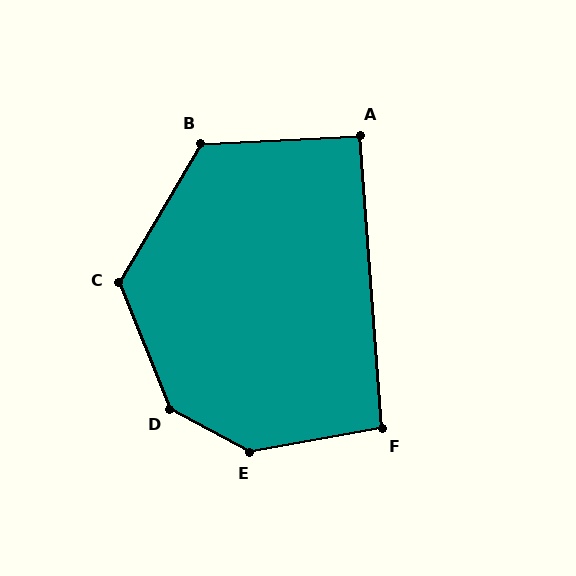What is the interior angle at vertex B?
Approximately 123 degrees (obtuse).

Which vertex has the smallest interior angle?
A, at approximately 91 degrees.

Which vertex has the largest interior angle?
E, at approximately 141 degrees.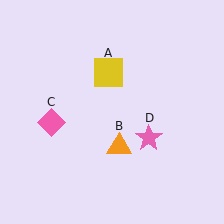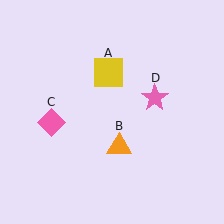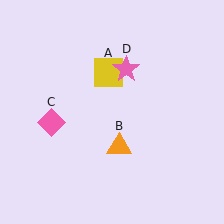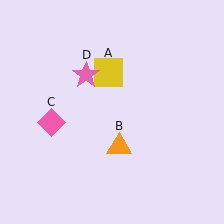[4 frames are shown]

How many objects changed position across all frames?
1 object changed position: pink star (object D).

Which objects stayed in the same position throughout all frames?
Yellow square (object A) and orange triangle (object B) and pink diamond (object C) remained stationary.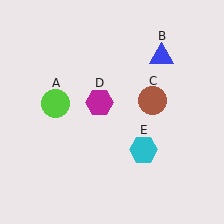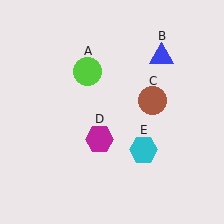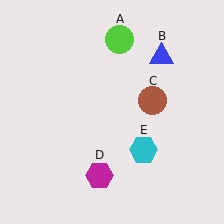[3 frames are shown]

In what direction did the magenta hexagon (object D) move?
The magenta hexagon (object D) moved down.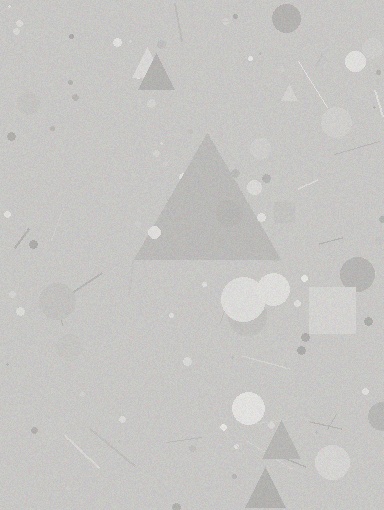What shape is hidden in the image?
A triangle is hidden in the image.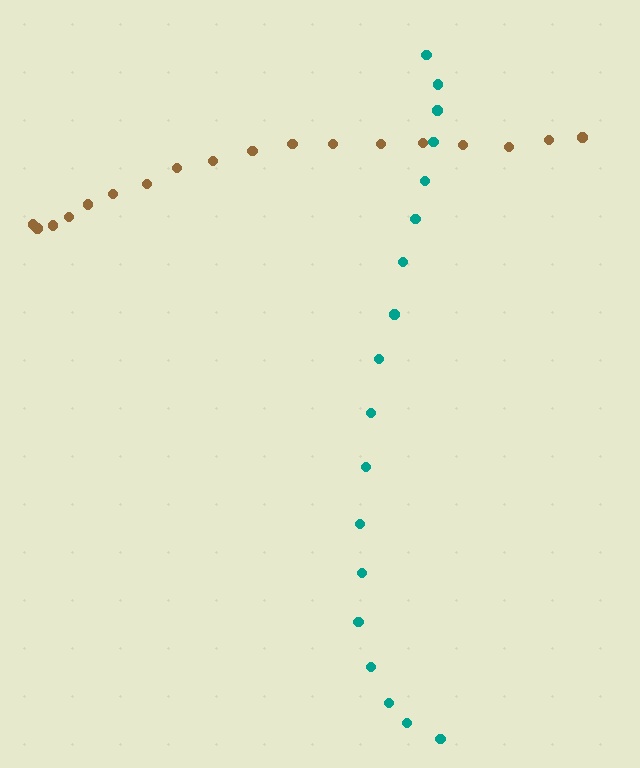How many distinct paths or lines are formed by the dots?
There are 2 distinct paths.